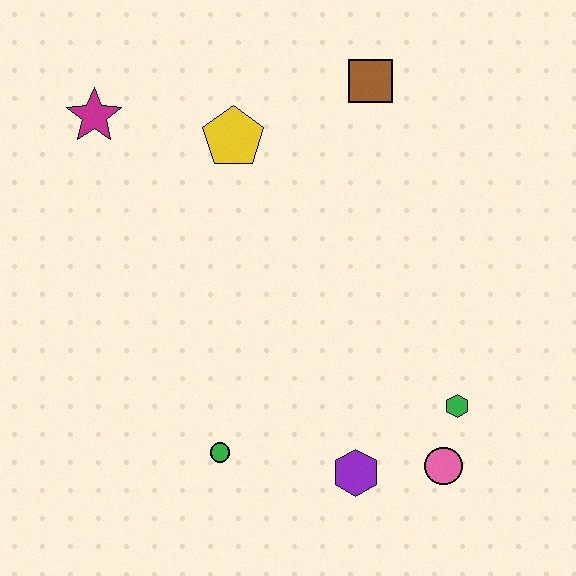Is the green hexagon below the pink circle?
No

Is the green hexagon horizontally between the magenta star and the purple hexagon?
No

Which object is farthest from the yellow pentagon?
The pink circle is farthest from the yellow pentagon.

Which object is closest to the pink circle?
The green hexagon is closest to the pink circle.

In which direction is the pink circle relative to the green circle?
The pink circle is to the right of the green circle.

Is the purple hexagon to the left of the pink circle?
Yes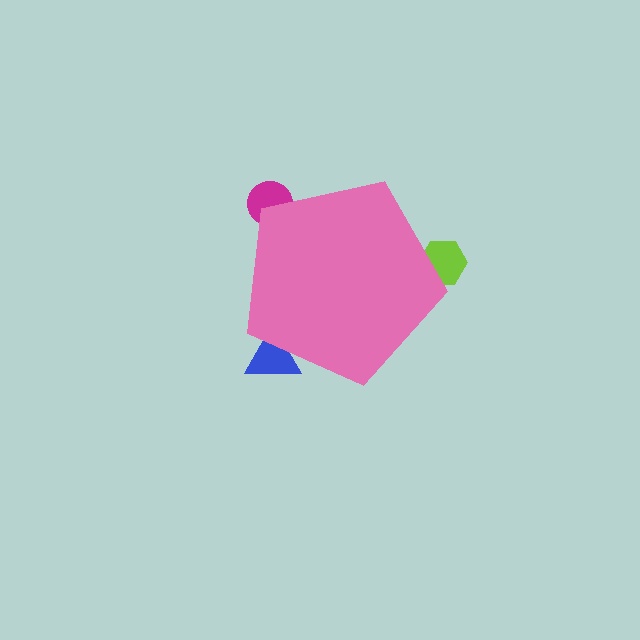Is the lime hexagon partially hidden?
Yes, the lime hexagon is partially hidden behind the pink pentagon.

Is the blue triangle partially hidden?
Yes, the blue triangle is partially hidden behind the pink pentagon.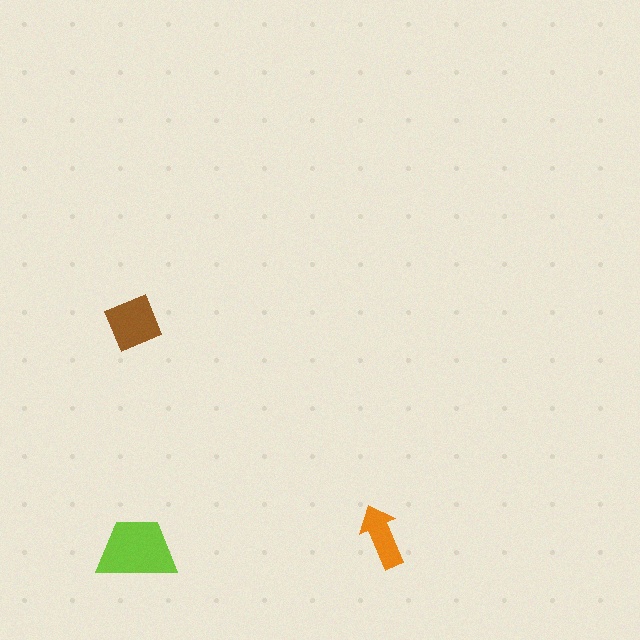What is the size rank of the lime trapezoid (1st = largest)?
1st.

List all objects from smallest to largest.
The orange arrow, the brown diamond, the lime trapezoid.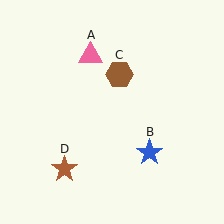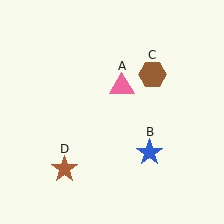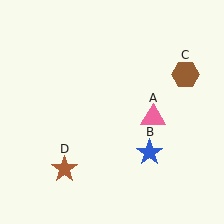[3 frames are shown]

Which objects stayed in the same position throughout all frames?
Blue star (object B) and brown star (object D) remained stationary.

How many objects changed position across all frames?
2 objects changed position: pink triangle (object A), brown hexagon (object C).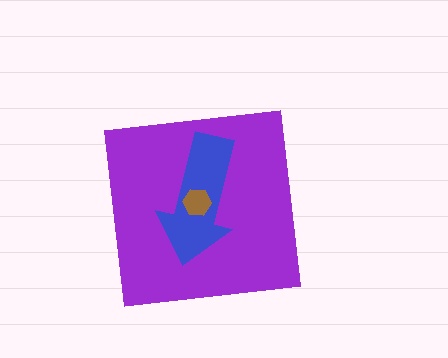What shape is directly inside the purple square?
The blue arrow.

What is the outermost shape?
The purple square.